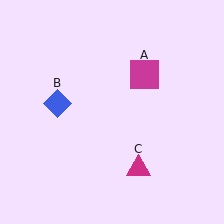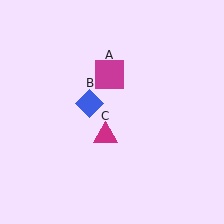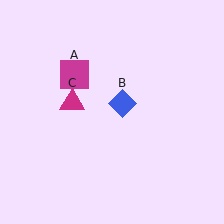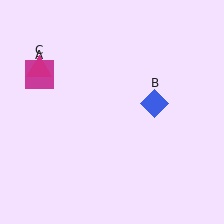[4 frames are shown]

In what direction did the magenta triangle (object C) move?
The magenta triangle (object C) moved up and to the left.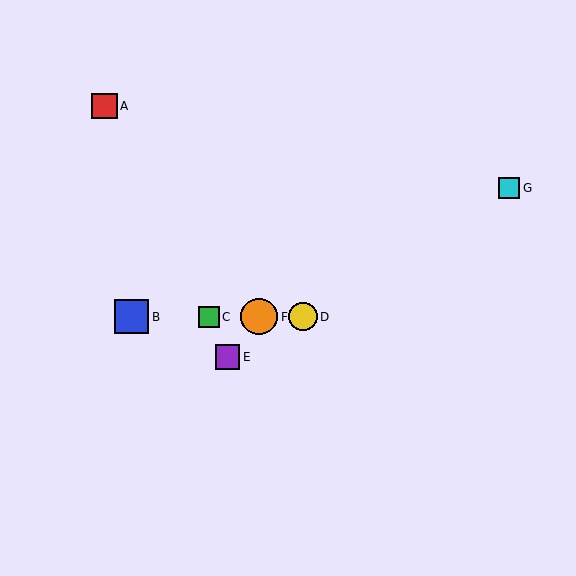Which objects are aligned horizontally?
Objects B, C, D, F are aligned horizontally.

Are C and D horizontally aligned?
Yes, both are at y≈317.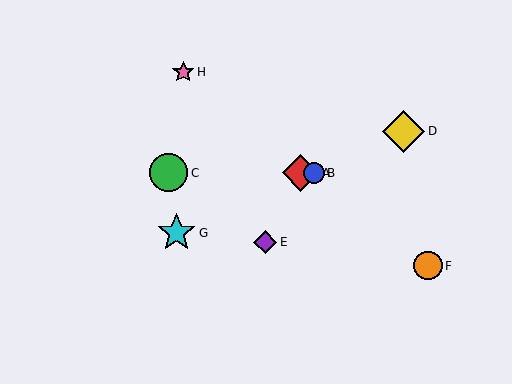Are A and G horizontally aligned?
No, A is at y≈173 and G is at y≈233.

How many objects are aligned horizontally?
3 objects (A, B, C) are aligned horizontally.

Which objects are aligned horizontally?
Objects A, B, C are aligned horizontally.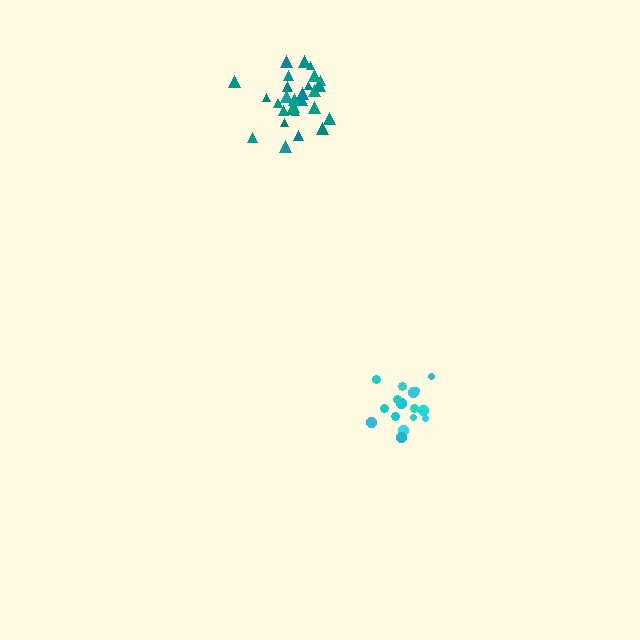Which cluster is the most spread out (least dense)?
Cyan.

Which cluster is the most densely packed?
Teal.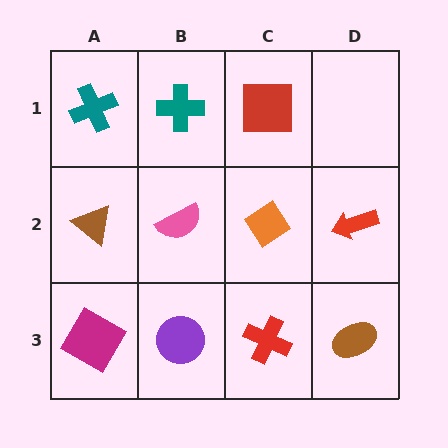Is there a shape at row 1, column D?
No, that cell is empty.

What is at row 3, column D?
A brown ellipse.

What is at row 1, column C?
A red square.